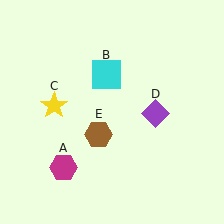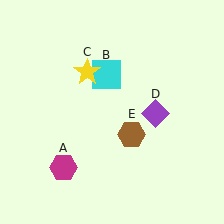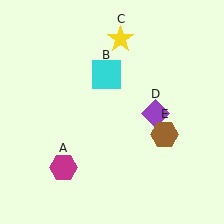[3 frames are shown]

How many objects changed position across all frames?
2 objects changed position: yellow star (object C), brown hexagon (object E).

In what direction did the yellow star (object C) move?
The yellow star (object C) moved up and to the right.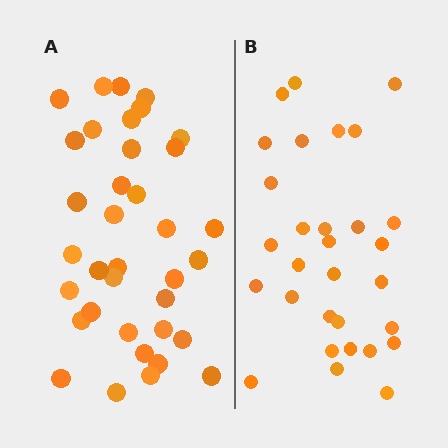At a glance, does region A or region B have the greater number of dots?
Region A (the left region) has more dots.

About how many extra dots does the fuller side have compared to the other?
Region A has about 6 more dots than region B.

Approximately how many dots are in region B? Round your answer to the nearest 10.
About 30 dots.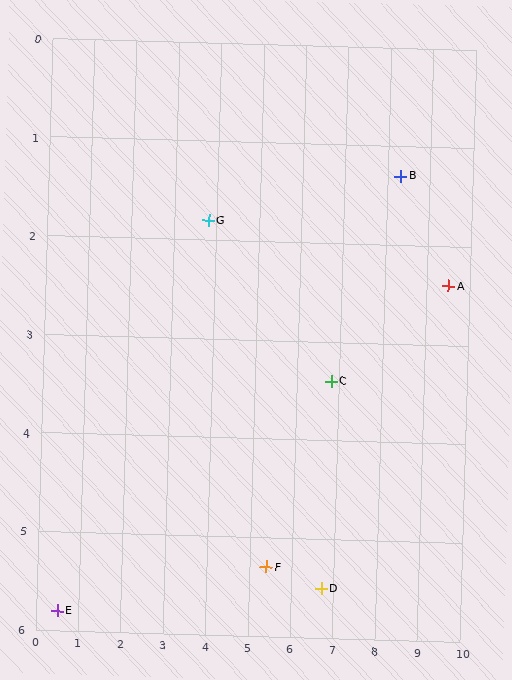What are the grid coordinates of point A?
Point A is at approximately (9.5, 2.4).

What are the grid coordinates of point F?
Point F is at approximately (5.4, 5.3).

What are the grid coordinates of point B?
Point B is at approximately (8.3, 1.3).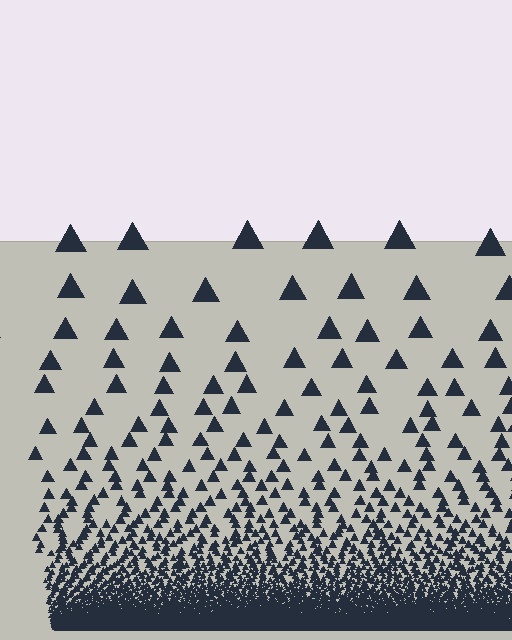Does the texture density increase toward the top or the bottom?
Density increases toward the bottom.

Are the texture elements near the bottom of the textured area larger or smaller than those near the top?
Smaller. The gradient is inverted — elements near the bottom are smaller and denser.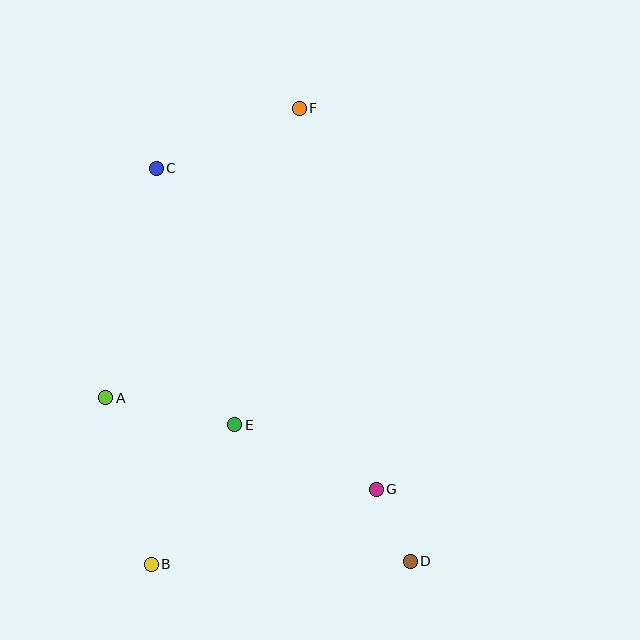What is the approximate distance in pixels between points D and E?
The distance between D and E is approximately 222 pixels.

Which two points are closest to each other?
Points D and G are closest to each other.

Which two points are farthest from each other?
Points B and F are farthest from each other.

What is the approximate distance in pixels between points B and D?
The distance between B and D is approximately 259 pixels.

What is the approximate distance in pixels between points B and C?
The distance between B and C is approximately 396 pixels.